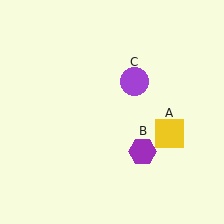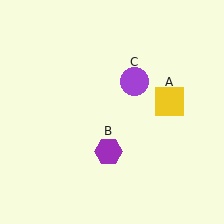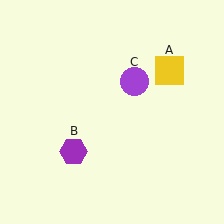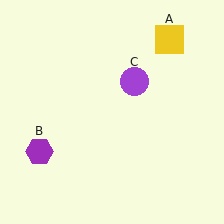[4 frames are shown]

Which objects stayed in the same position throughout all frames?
Purple circle (object C) remained stationary.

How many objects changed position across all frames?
2 objects changed position: yellow square (object A), purple hexagon (object B).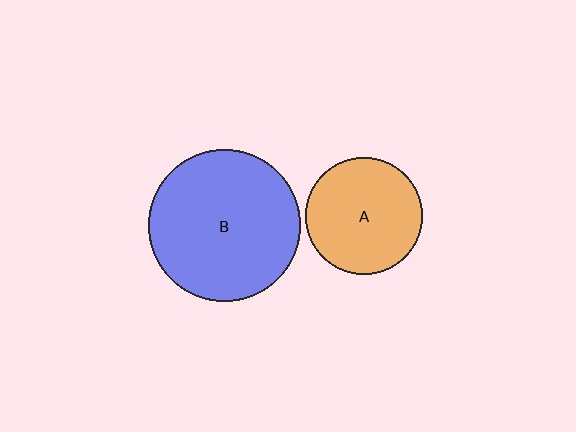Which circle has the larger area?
Circle B (blue).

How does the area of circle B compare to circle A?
Approximately 1.7 times.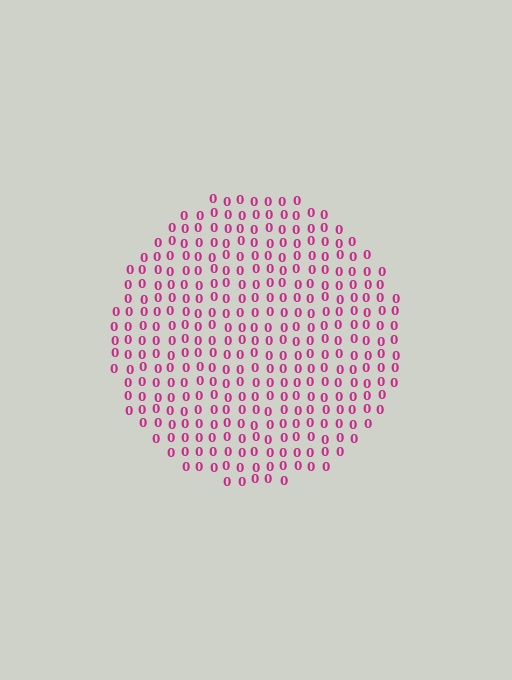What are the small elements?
The small elements are digit 0's.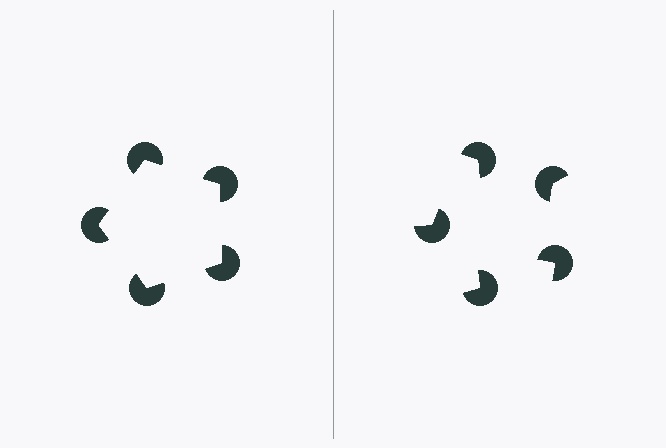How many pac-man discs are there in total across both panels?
10 — 5 on each side.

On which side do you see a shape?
An illusory pentagon appears on the left side. On the right side the wedge cuts are rotated, so no coherent shape forms.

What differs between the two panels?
The pac-man discs are positioned identically on both sides; only the wedge orientations differ. On the left they align to a pentagon; on the right they are misaligned.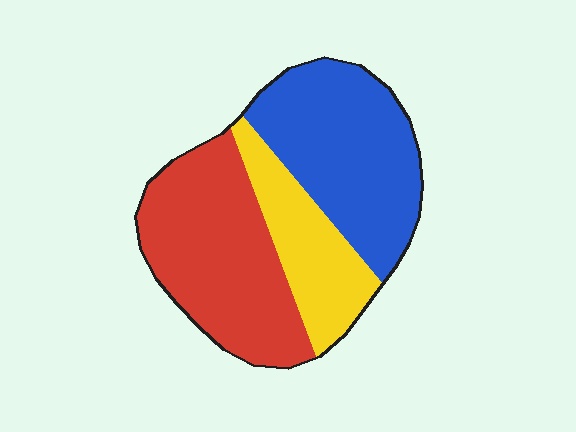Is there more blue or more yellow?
Blue.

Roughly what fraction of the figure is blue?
Blue takes up between a quarter and a half of the figure.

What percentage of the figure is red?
Red takes up between a third and a half of the figure.